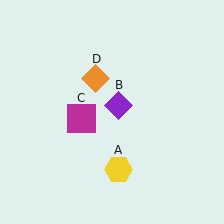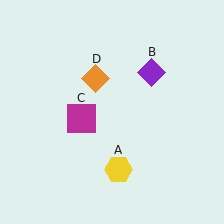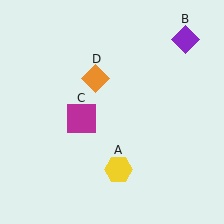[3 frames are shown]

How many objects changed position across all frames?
1 object changed position: purple diamond (object B).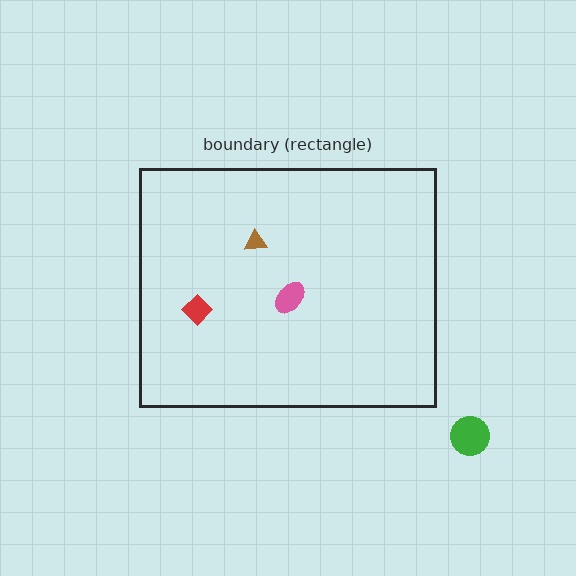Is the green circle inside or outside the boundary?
Outside.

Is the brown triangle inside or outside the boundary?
Inside.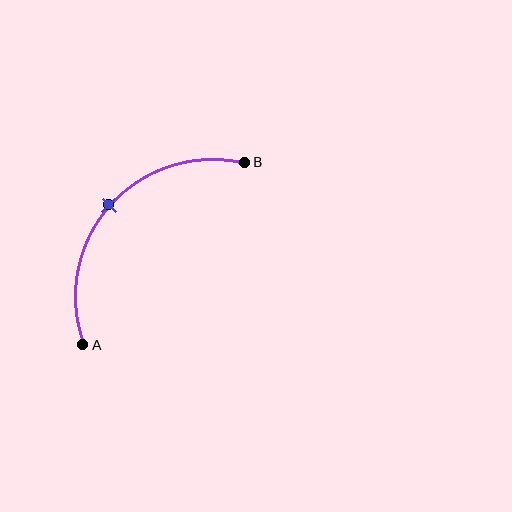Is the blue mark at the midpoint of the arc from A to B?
Yes. The blue mark lies on the arc at equal arc-length from both A and B — it is the arc midpoint.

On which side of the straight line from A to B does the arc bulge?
The arc bulges above and to the left of the straight line connecting A and B.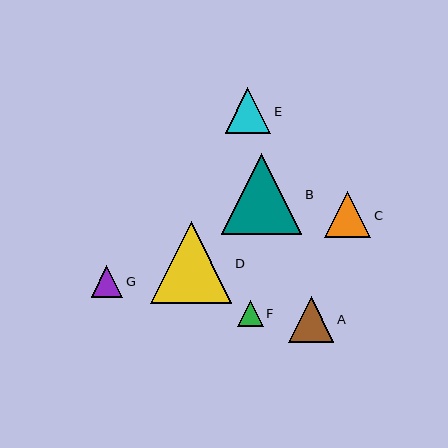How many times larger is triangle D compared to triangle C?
Triangle D is approximately 1.8 times the size of triangle C.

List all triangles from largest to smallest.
From largest to smallest: D, B, C, E, A, G, F.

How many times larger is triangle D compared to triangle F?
Triangle D is approximately 3.2 times the size of triangle F.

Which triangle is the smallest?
Triangle F is the smallest with a size of approximately 26 pixels.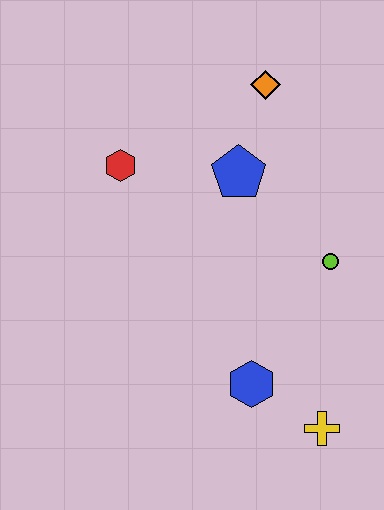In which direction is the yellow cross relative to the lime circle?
The yellow cross is below the lime circle.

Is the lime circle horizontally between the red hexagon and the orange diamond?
No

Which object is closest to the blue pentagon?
The orange diamond is closest to the blue pentagon.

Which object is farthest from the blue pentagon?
The yellow cross is farthest from the blue pentagon.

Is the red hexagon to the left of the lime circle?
Yes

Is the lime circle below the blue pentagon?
Yes